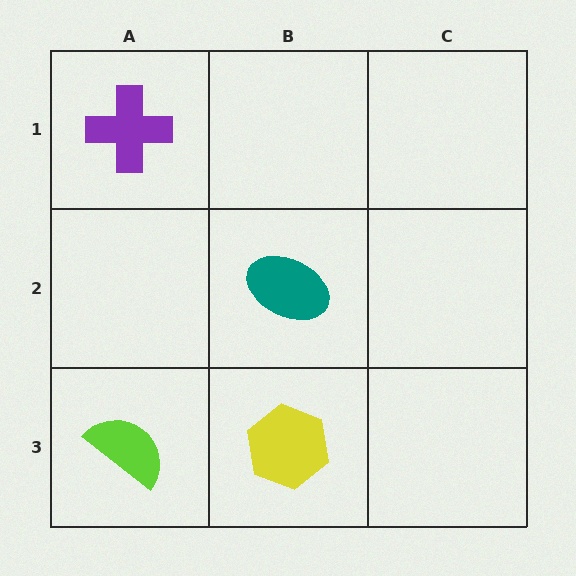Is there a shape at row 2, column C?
No, that cell is empty.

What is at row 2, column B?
A teal ellipse.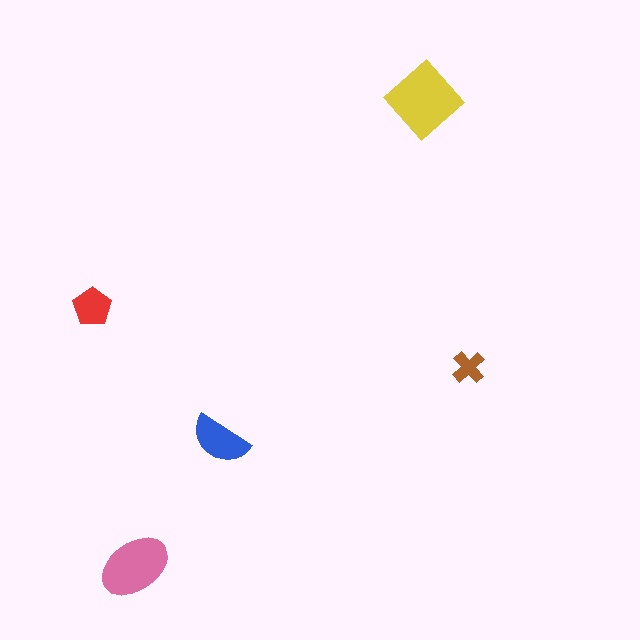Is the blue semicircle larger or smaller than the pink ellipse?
Smaller.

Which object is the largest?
The yellow diamond.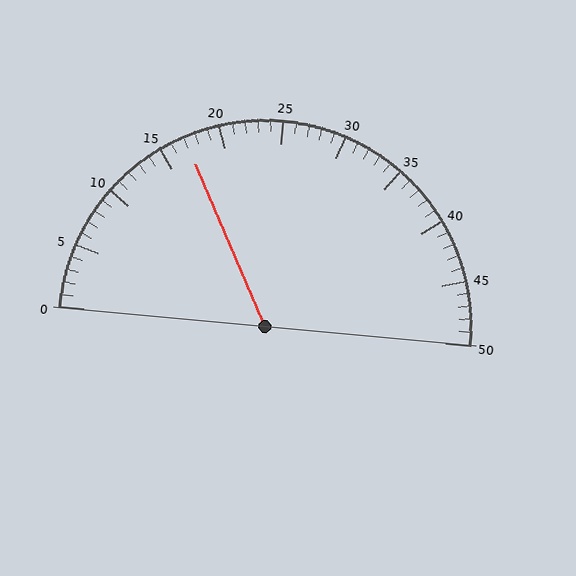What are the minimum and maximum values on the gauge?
The gauge ranges from 0 to 50.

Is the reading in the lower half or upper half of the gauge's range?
The reading is in the lower half of the range (0 to 50).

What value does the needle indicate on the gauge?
The needle indicates approximately 17.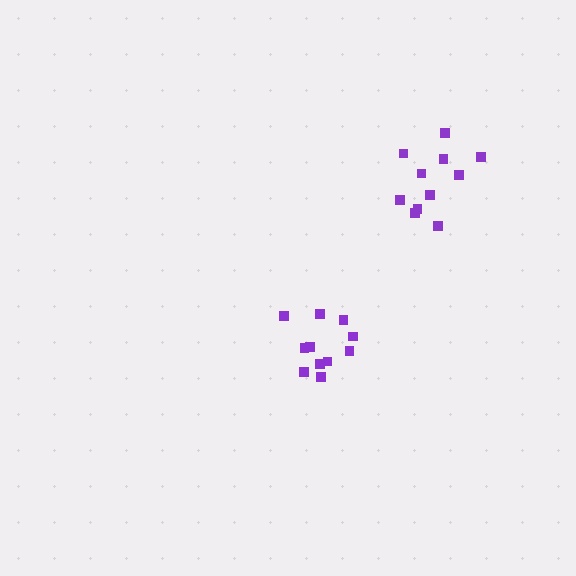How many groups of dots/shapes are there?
There are 2 groups.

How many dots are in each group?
Group 1: 11 dots, Group 2: 11 dots (22 total).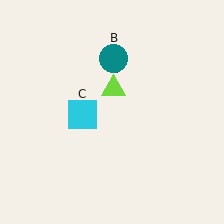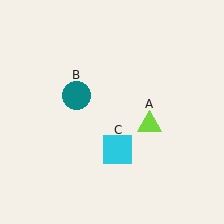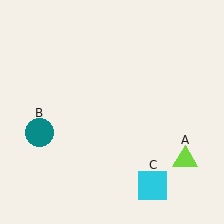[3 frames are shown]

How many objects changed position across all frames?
3 objects changed position: lime triangle (object A), teal circle (object B), cyan square (object C).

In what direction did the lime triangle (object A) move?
The lime triangle (object A) moved down and to the right.